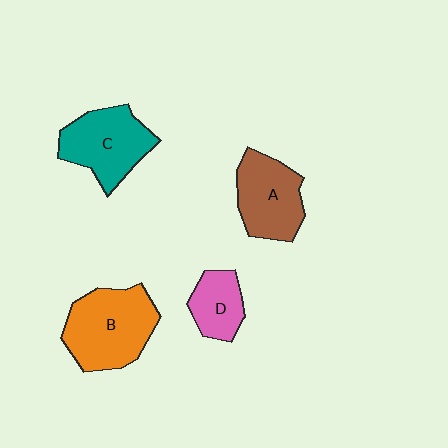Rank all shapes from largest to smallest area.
From largest to smallest: B (orange), C (teal), A (brown), D (pink).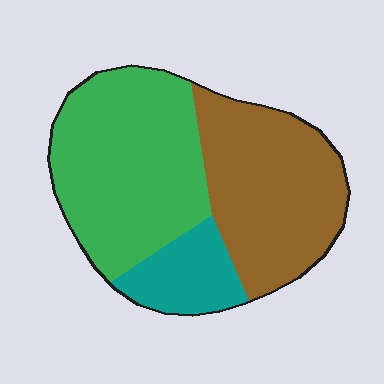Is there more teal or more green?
Green.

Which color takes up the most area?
Green, at roughly 45%.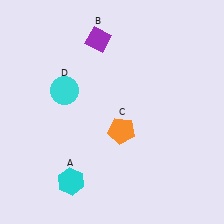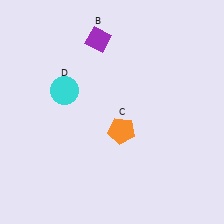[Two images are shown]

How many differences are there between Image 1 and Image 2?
There is 1 difference between the two images.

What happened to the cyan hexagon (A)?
The cyan hexagon (A) was removed in Image 2. It was in the bottom-left area of Image 1.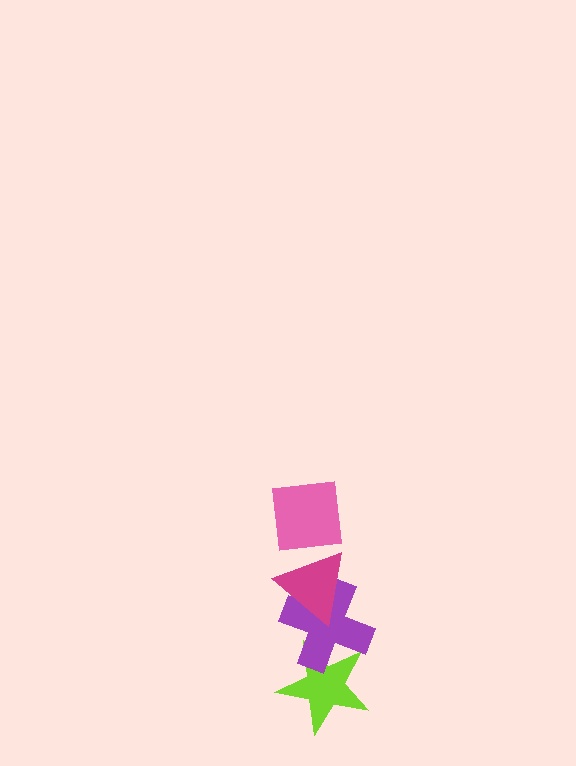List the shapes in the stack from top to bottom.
From top to bottom: the pink square, the magenta triangle, the purple cross, the lime star.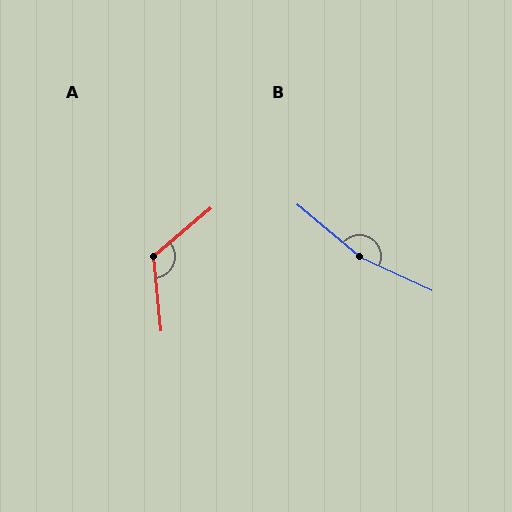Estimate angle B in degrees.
Approximately 165 degrees.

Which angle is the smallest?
A, at approximately 124 degrees.